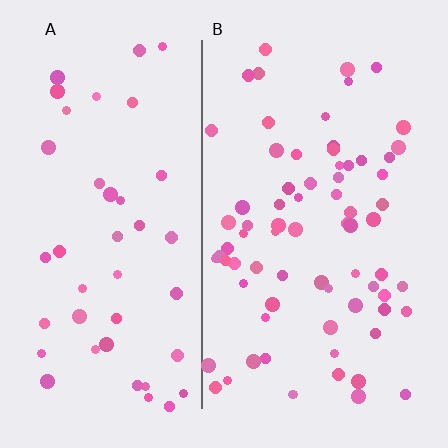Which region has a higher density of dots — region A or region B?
B (the right).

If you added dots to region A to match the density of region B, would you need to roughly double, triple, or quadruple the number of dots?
Approximately double.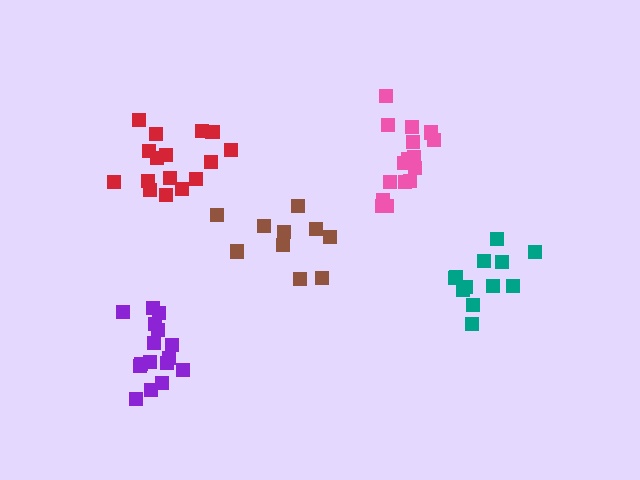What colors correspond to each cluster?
The clusters are colored: red, pink, purple, teal, brown.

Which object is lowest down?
The purple cluster is bottommost.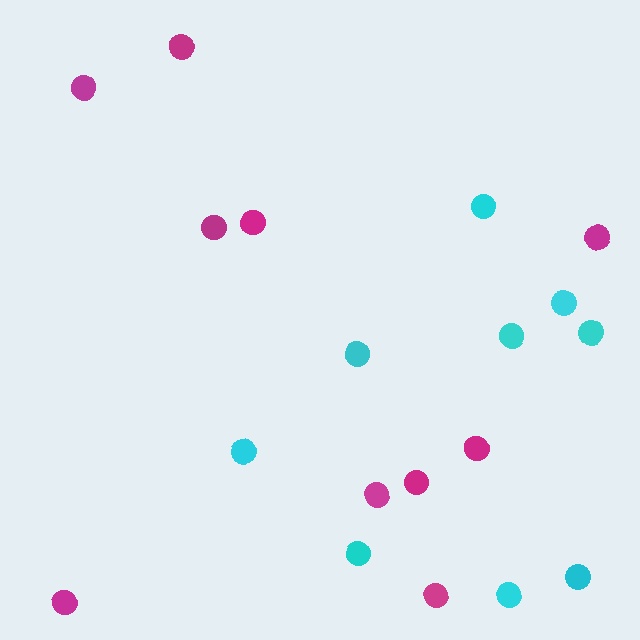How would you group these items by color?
There are 2 groups: one group of cyan circles (9) and one group of magenta circles (10).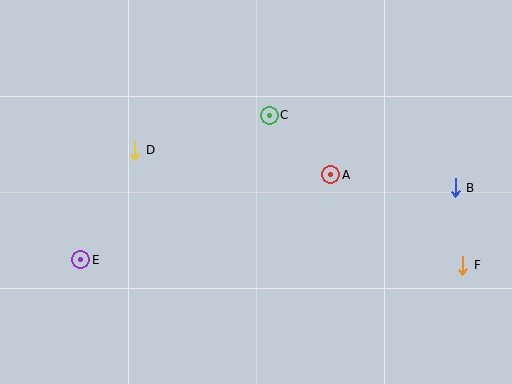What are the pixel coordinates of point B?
Point B is at (455, 188).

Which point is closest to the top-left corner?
Point D is closest to the top-left corner.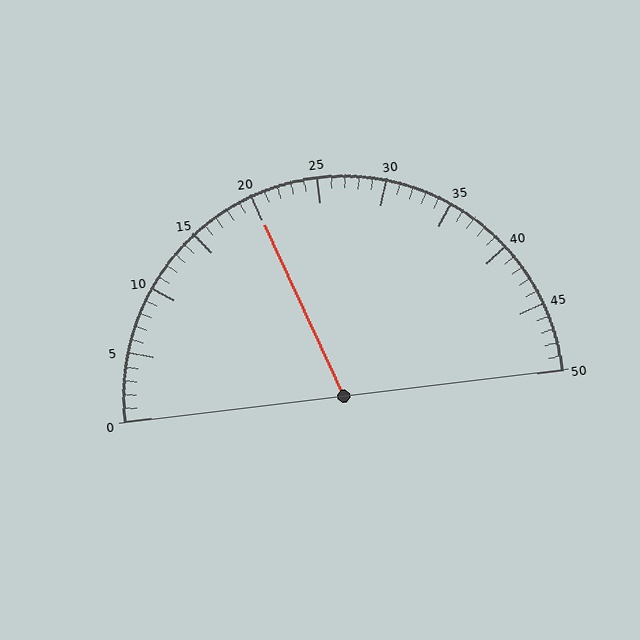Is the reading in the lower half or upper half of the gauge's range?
The reading is in the lower half of the range (0 to 50).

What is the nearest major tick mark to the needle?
The nearest major tick mark is 20.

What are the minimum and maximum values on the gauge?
The gauge ranges from 0 to 50.